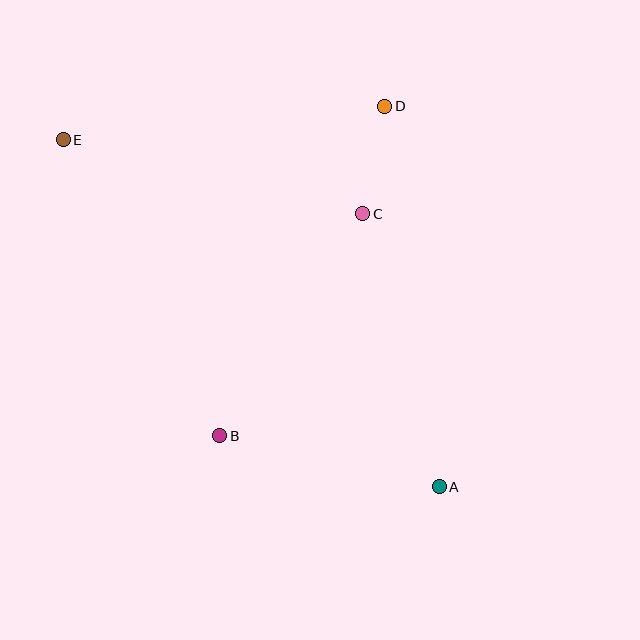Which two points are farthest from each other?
Points A and E are farthest from each other.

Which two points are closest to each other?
Points C and D are closest to each other.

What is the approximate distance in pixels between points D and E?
The distance between D and E is approximately 323 pixels.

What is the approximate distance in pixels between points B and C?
The distance between B and C is approximately 264 pixels.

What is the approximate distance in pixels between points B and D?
The distance between B and D is approximately 368 pixels.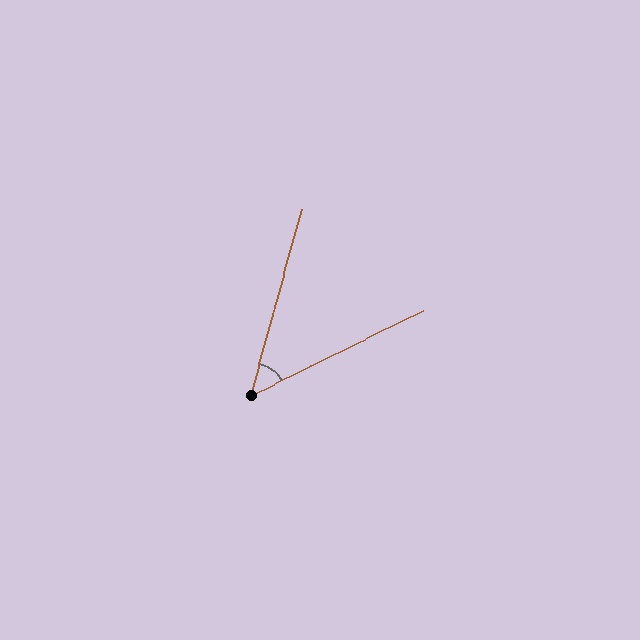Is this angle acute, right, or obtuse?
It is acute.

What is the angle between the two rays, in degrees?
Approximately 48 degrees.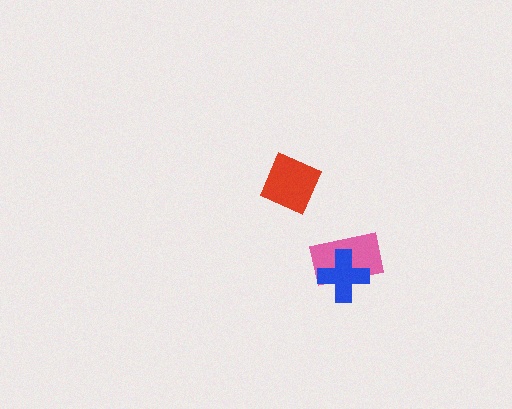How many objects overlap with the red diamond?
0 objects overlap with the red diamond.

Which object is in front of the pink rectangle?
The blue cross is in front of the pink rectangle.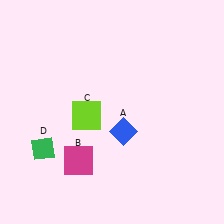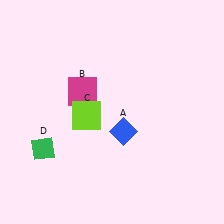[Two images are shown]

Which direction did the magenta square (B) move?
The magenta square (B) moved up.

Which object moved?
The magenta square (B) moved up.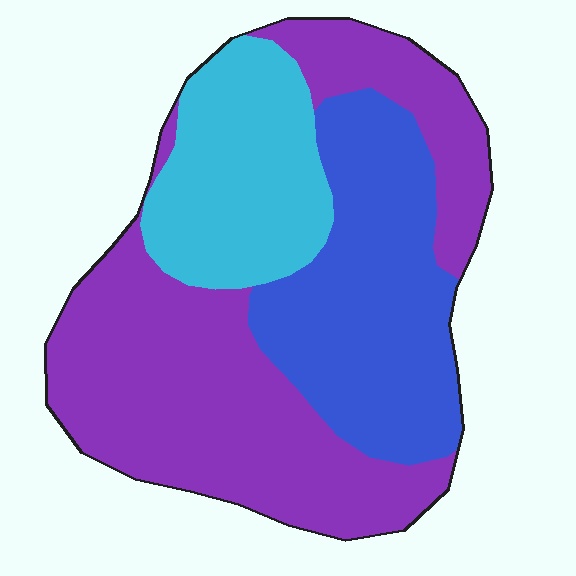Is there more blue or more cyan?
Blue.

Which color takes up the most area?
Purple, at roughly 50%.